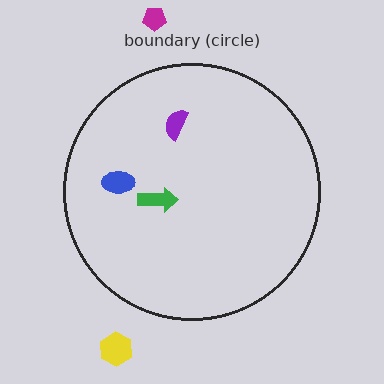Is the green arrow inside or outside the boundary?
Inside.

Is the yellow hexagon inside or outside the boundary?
Outside.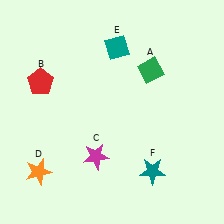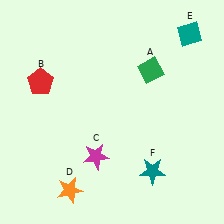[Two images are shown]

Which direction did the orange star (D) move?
The orange star (D) moved right.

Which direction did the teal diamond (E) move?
The teal diamond (E) moved right.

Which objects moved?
The objects that moved are: the orange star (D), the teal diamond (E).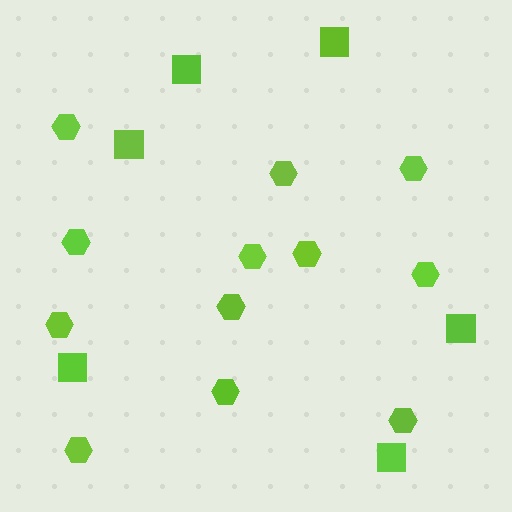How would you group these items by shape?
There are 2 groups: one group of hexagons (12) and one group of squares (6).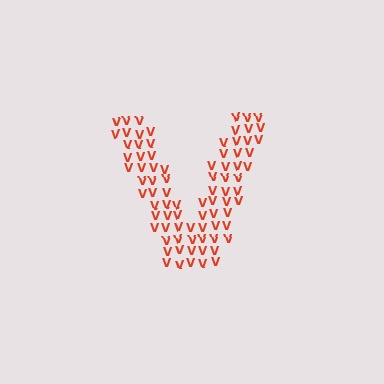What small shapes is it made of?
It is made of small letter V's.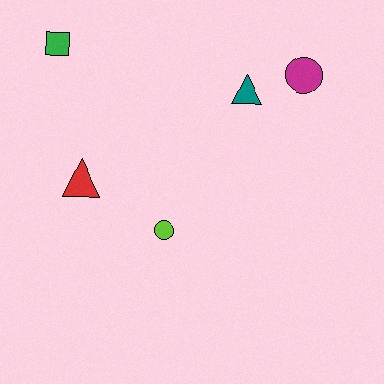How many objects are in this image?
There are 5 objects.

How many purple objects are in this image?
There are no purple objects.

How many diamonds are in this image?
There are no diamonds.